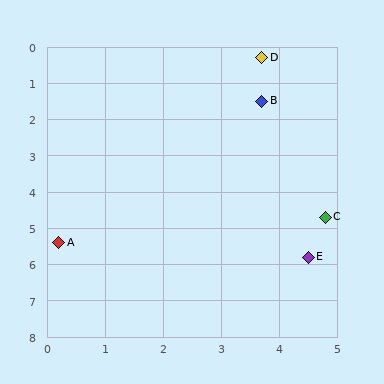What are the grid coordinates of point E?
Point E is at approximately (4.5, 5.8).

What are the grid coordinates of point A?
Point A is at approximately (0.2, 5.4).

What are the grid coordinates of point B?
Point B is at approximately (3.7, 1.5).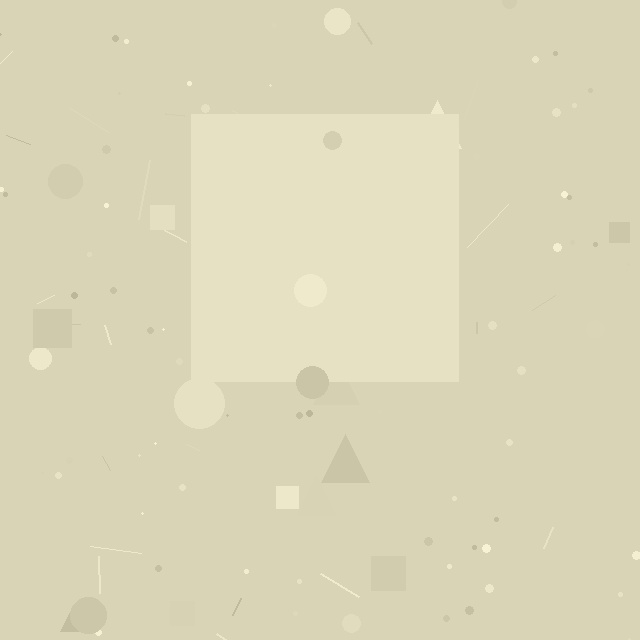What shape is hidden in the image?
A square is hidden in the image.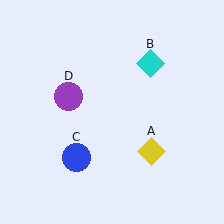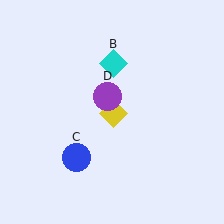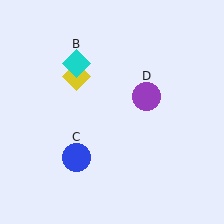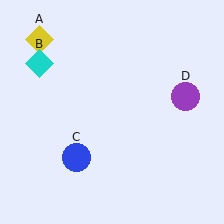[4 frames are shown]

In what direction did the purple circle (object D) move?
The purple circle (object D) moved right.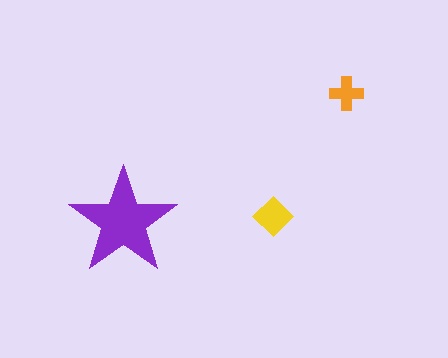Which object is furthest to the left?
The purple star is leftmost.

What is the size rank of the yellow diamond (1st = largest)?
2nd.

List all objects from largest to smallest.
The purple star, the yellow diamond, the orange cross.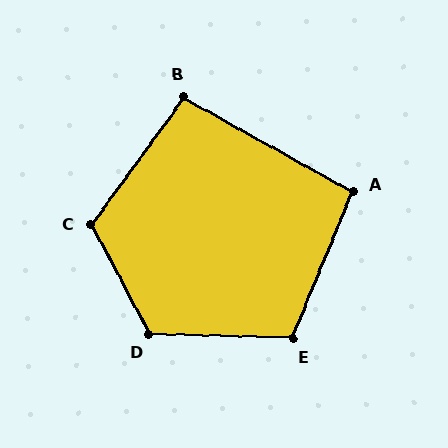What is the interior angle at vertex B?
Approximately 97 degrees (obtuse).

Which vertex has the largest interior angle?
D, at approximately 120 degrees.